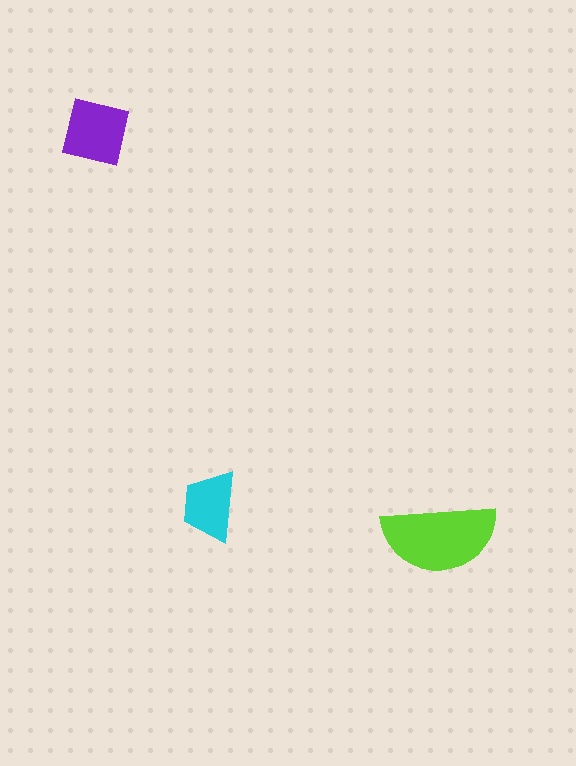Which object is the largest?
The lime semicircle.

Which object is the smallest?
The cyan trapezoid.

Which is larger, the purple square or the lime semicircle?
The lime semicircle.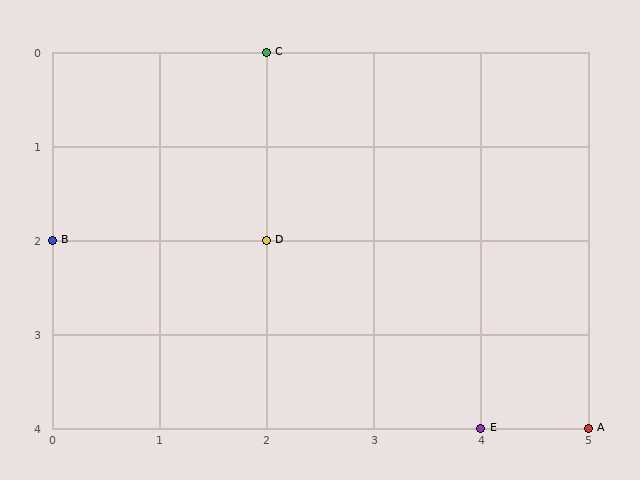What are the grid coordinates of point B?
Point B is at grid coordinates (0, 2).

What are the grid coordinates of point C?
Point C is at grid coordinates (2, 0).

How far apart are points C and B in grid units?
Points C and B are 2 columns and 2 rows apart (about 2.8 grid units diagonally).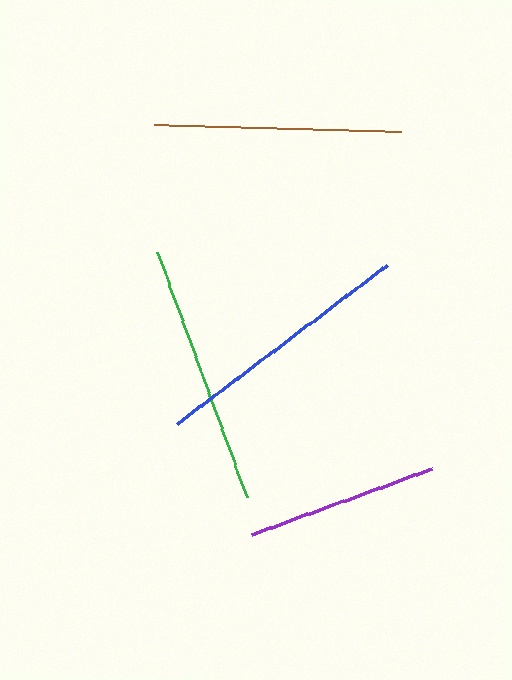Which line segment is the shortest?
The purple line is the shortest at approximately 193 pixels.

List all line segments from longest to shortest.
From longest to shortest: blue, green, brown, purple.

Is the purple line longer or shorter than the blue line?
The blue line is longer than the purple line.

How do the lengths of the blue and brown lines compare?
The blue and brown lines are approximately the same length.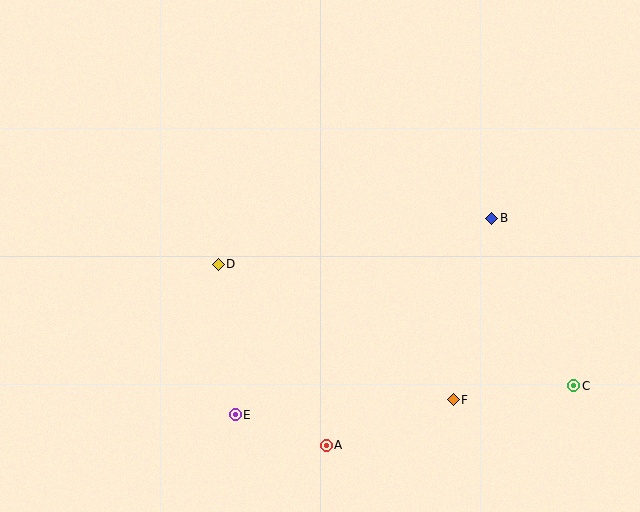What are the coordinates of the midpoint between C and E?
The midpoint between C and E is at (405, 400).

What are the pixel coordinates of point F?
Point F is at (453, 400).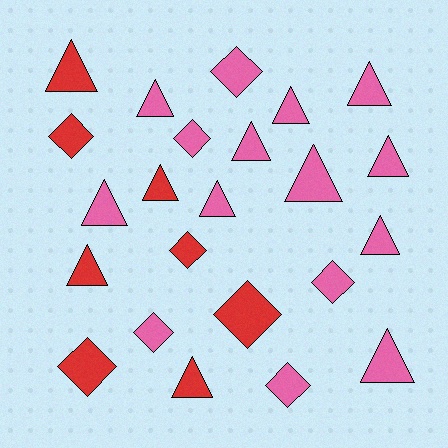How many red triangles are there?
There are 4 red triangles.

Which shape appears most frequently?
Triangle, with 14 objects.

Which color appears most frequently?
Pink, with 15 objects.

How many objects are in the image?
There are 23 objects.